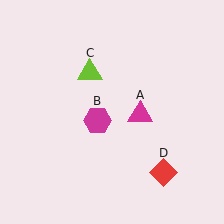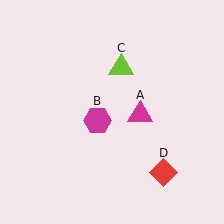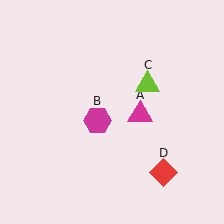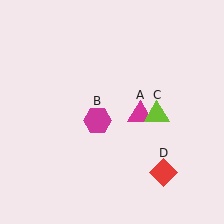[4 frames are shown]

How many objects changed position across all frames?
1 object changed position: lime triangle (object C).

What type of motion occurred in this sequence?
The lime triangle (object C) rotated clockwise around the center of the scene.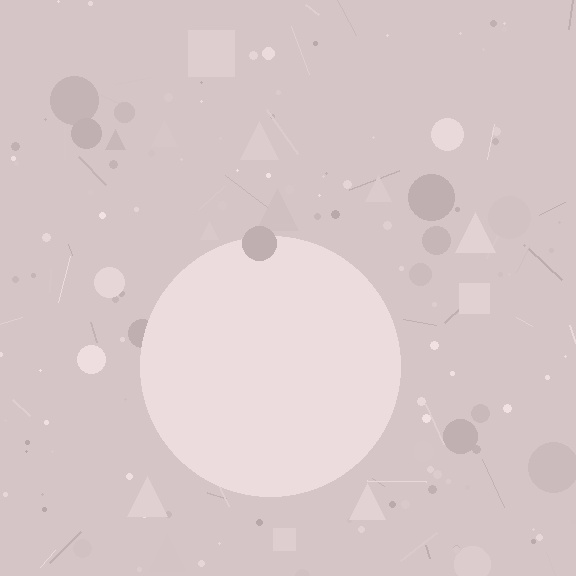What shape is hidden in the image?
A circle is hidden in the image.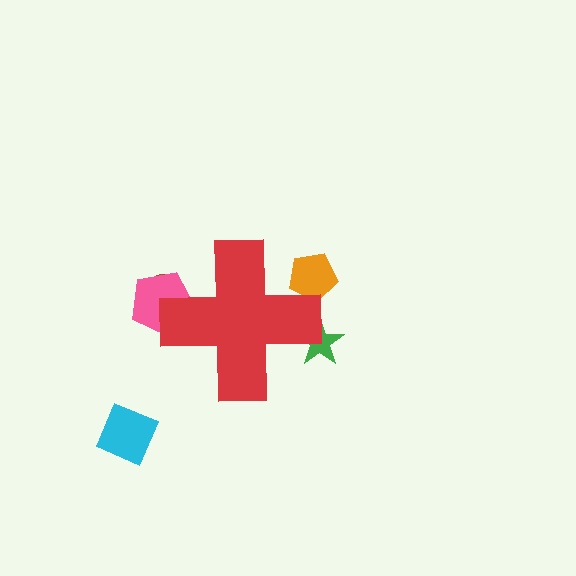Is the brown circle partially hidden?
Yes, the brown circle is partially hidden behind the red cross.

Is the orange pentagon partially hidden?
Yes, the orange pentagon is partially hidden behind the red cross.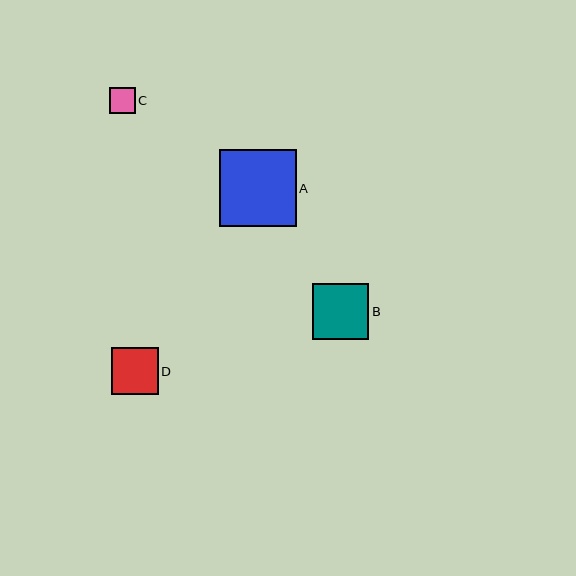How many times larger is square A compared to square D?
Square A is approximately 1.6 times the size of square D.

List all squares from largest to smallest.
From largest to smallest: A, B, D, C.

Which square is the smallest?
Square C is the smallest with a size of approximately 25 pixels.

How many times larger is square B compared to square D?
Square B is approximately 1.2 times the size of square D.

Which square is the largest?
Square A is the largest with a size of approximately 77 pixels.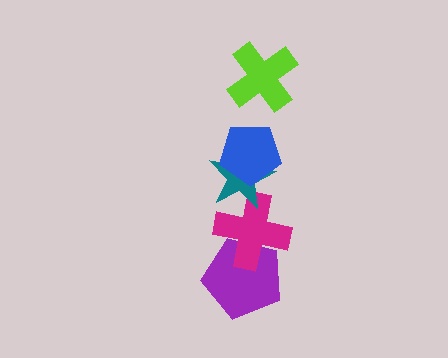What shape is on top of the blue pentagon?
The lime cross is on top of the blue pentagon.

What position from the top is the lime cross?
The lime cross is 1st from the top.